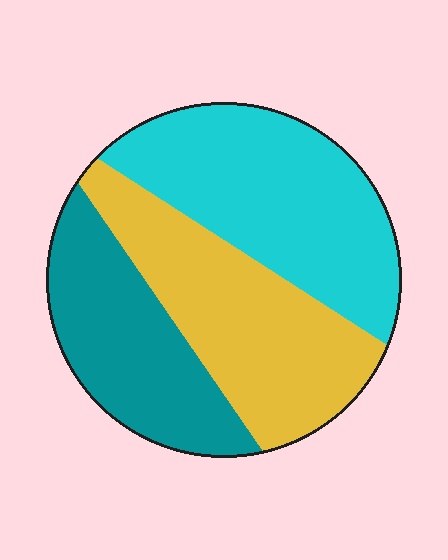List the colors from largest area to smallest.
From largest to smallest: cyan, yellow, teal.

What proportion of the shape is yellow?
Yellow covers roughly 35% of the shape.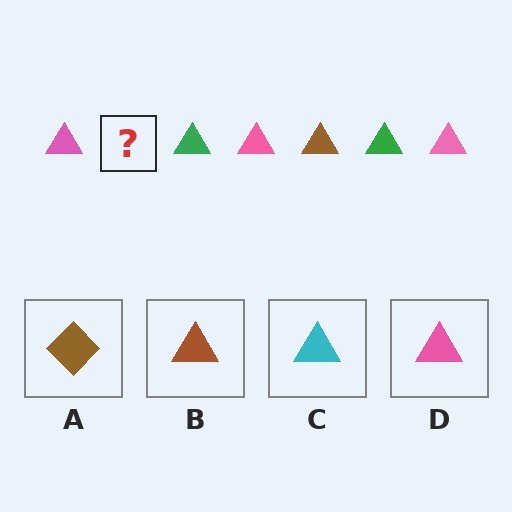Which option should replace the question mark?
Option B.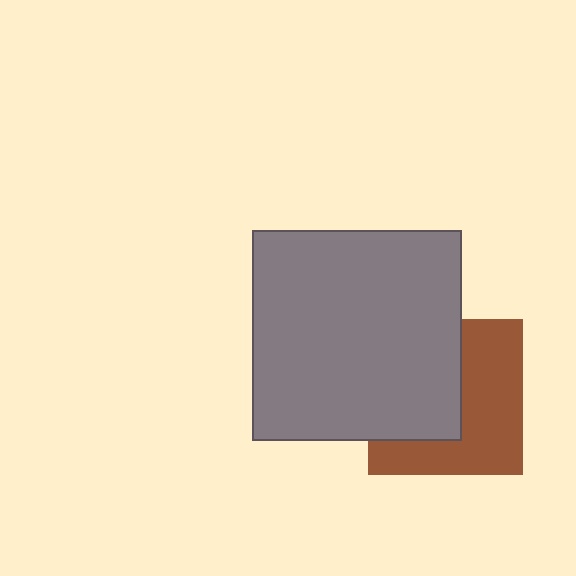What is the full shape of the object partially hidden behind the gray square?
The partially hidden object is a brown square.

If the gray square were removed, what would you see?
You would see the complete brown square.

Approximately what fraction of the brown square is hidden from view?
Roughly 47% of the brown square is hidden behind the gray square.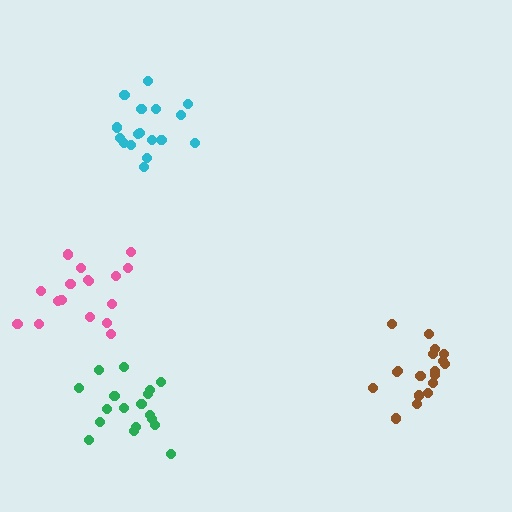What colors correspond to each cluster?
The clusters are colored: green, brown, pink, cyan.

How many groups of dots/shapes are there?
There are 4 groups.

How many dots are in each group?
Group 1: 18 dots, Group 2: 19 dots, Group 3: 17 dots, Group 4: 17 dots (71 total).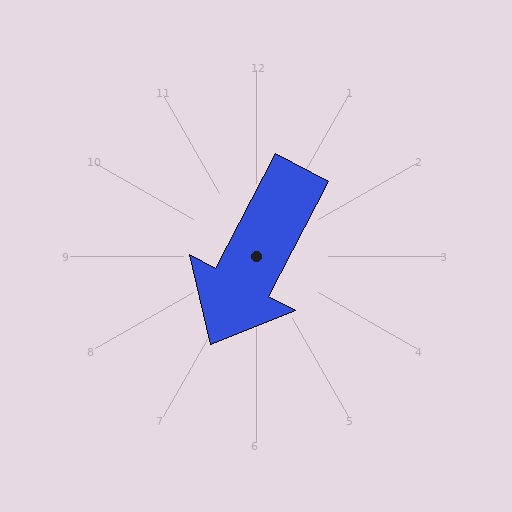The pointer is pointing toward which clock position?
Roughly 7 o'clock.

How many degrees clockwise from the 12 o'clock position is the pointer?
Approximately 207 degrees.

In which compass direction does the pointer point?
Southwest.